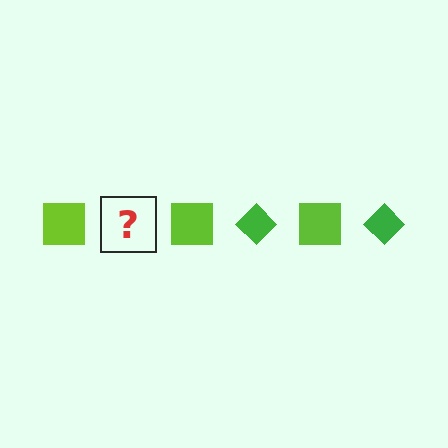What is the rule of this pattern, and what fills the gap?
The rule is that the pattern alternates between lime square and green diamond. The gap should be filled with a green diamond.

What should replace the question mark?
The question mark should be replaced with a green diamond.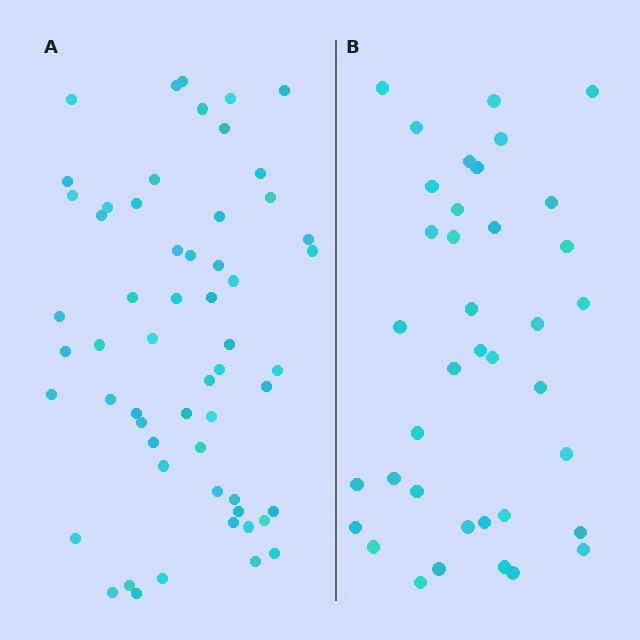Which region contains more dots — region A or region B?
Region A (the left region) has more dots.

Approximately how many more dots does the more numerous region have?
Region A has approximately 20 more dots than region B.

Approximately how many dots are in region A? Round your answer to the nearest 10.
About 60 dots. (The exact count is 57, which rounds to 60.)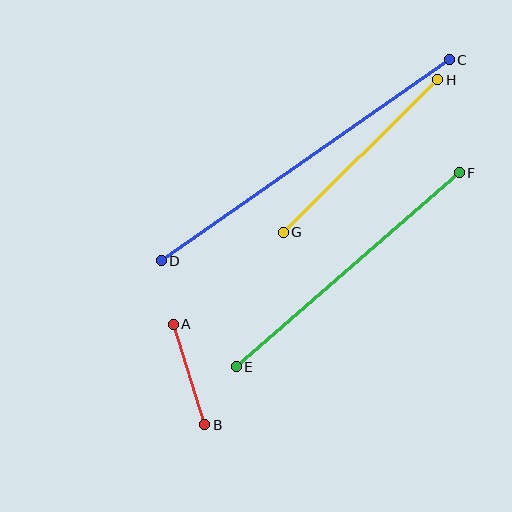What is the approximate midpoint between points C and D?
The midpoint is at approximately (305, 160) pixels.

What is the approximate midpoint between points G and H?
The midpoint is at approximately (361, 156) pixels.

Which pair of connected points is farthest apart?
Points C and D are farthest apart.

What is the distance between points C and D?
The distance is approximately 351 pixels.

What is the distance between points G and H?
The distance is approximately 217 pixels.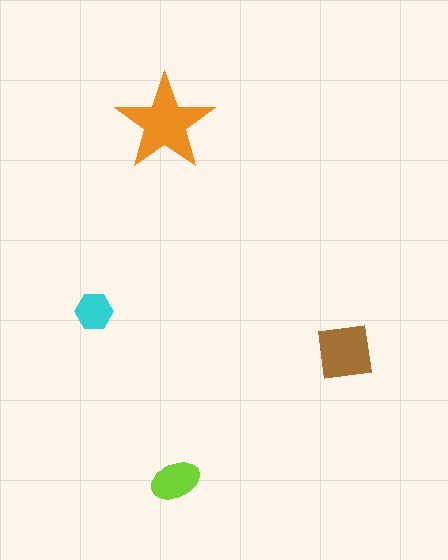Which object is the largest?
The orange star.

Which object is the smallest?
The cyan hexagon.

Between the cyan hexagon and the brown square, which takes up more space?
The brown square.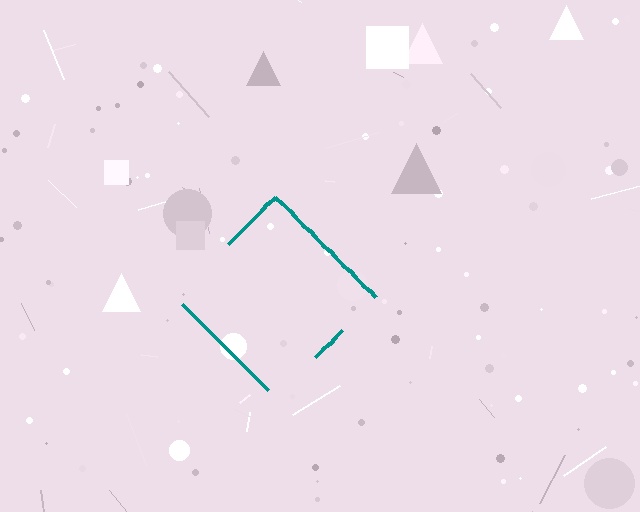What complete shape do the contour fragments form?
The contour fragments form a diamond.